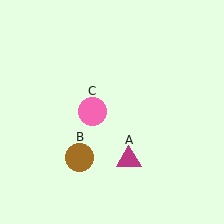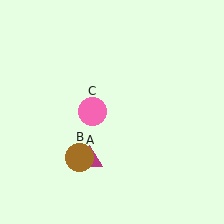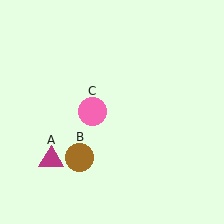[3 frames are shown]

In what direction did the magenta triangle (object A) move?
The magenta triangle (object A) moved left.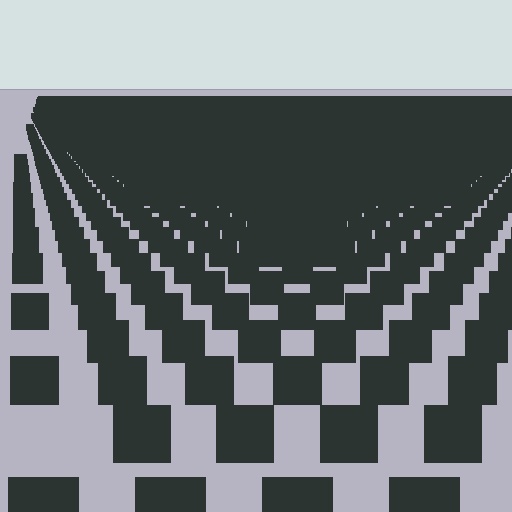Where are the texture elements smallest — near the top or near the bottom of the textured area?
Near the top.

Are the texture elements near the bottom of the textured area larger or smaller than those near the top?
Larger. Near the bottom, elements are closer to the viewer and appear at a bigger on-screen size.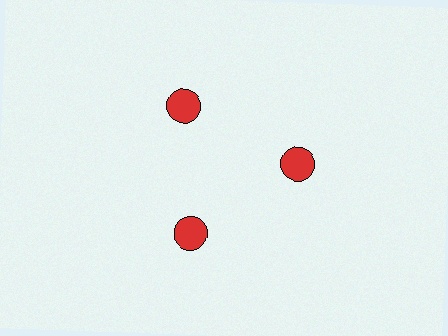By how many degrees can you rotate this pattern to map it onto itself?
The pattern maps onto itself every 120 degrees of rotation.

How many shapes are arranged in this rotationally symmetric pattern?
There are 3 shapes, arranged in 3 groups of 1.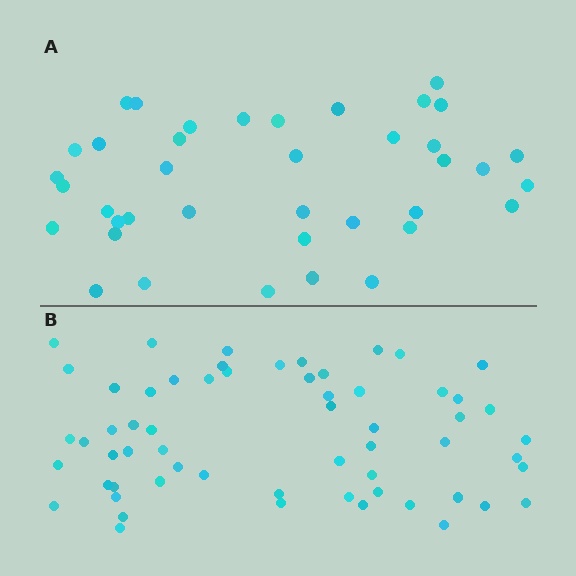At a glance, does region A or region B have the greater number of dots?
Region B (the bottom region) has more dots.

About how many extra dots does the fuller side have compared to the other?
Region B has approximately 20 more dots than region A.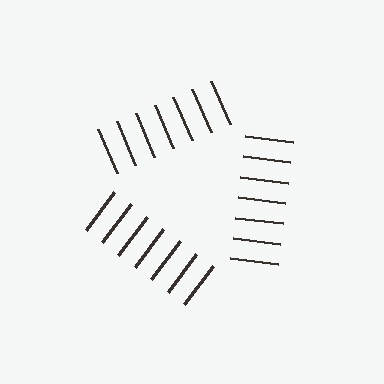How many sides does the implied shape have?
3 sides — the line-ends trace a triangle.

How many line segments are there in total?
21 — 7 along each of the 3 edges.